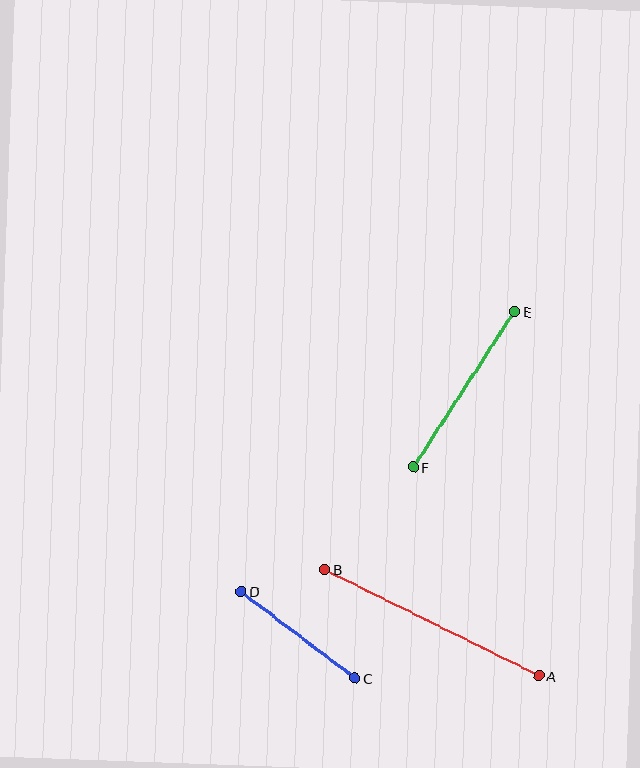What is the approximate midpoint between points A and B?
The midpoint is at approximately (432, 623) pixels.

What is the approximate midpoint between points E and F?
The midpoint is at approximately (464, 390) pixels.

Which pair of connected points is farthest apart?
Points A and B are farthest apart.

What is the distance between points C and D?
The distance is approximately 143 pixels.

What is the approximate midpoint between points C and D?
The midpoint is at approximately (298, 635) pixels.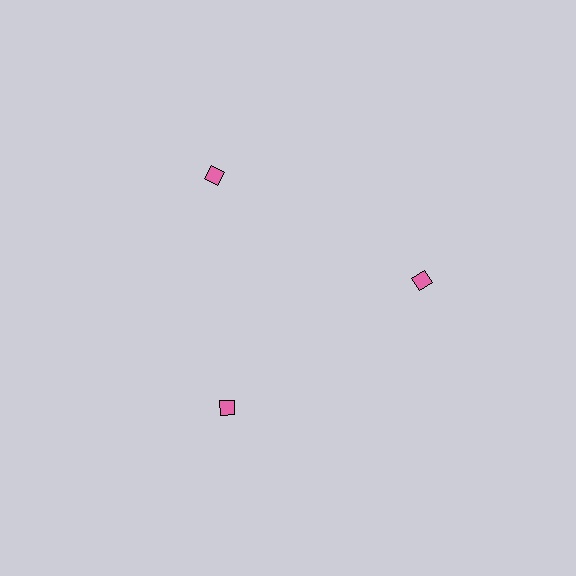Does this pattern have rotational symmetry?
Yes, this pattern has 3-fold rotational symmetry. It looks the same after rotating 120 degrees around the center.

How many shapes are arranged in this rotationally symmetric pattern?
There are 3 shapes, arranged in 3 groups of 1.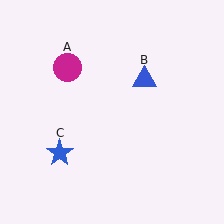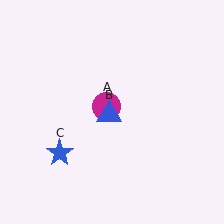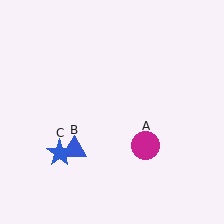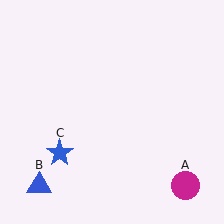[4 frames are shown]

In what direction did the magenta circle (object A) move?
The magenta circle (object A) moved down and to the right.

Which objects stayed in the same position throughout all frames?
Blue star (object C) remained stationary.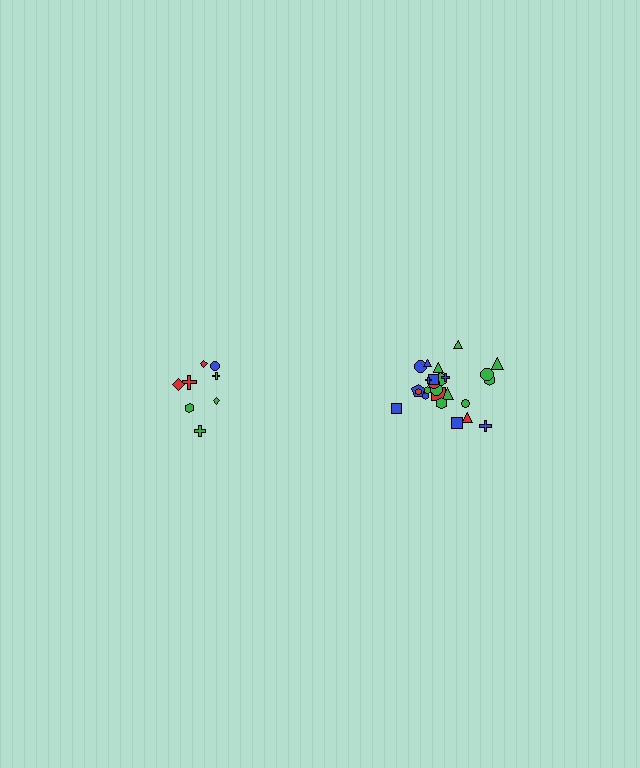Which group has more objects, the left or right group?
The right group.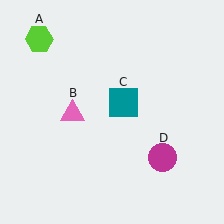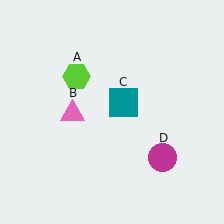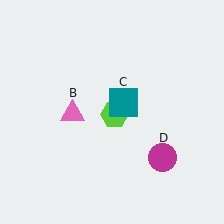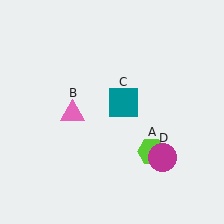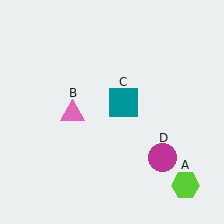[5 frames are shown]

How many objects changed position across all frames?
1 object changed position: lime hexagon (object A).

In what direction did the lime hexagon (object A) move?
The lime hexagon (object A) moved down and to the right.